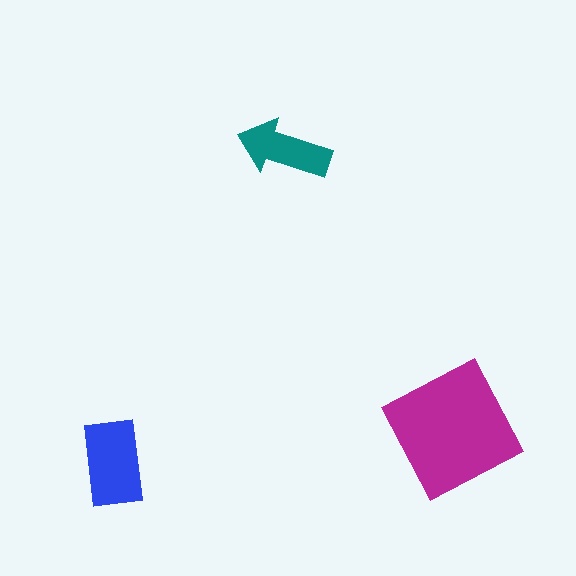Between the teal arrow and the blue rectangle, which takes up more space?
The blue rectangle.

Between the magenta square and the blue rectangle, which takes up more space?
The magenta square.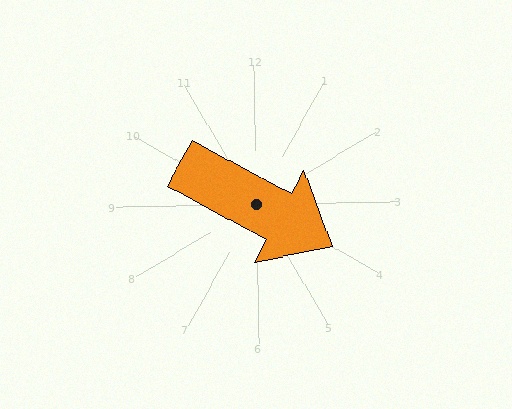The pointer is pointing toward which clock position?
Roughly 4 o'clock.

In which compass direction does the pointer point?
Southeast.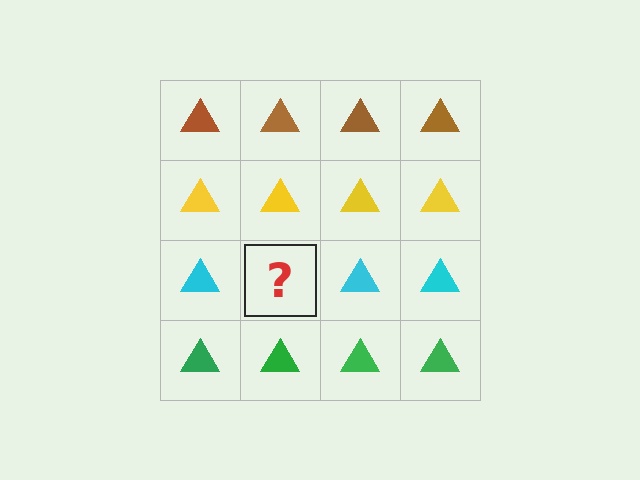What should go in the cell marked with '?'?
The missing cell should contain a cyan triangle.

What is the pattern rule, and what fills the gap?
The rule is that each row has a consistent color. The gap should be filled with a cyan triangle.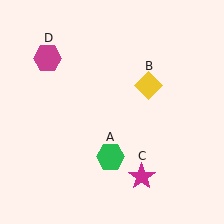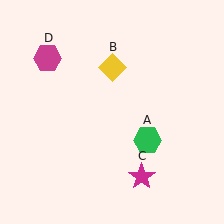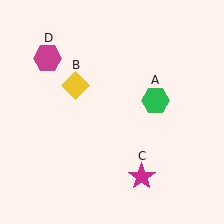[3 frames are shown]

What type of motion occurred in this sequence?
The green hexagon (object A), yellow diamond (object B) rotated counterclockwise around the center of the scene.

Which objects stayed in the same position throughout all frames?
Magenta star (object C) and magenta hexagon (object D) remained stationary.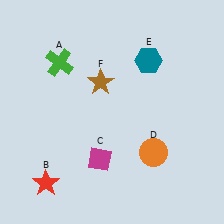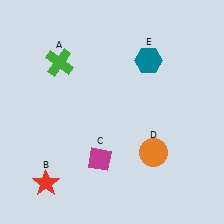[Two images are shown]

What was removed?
The brown star (F) was removed in Image 2.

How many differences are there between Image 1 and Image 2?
There is 1 difference between the two images.